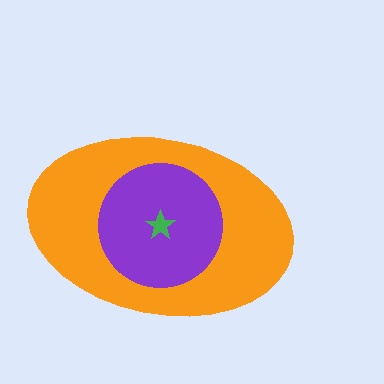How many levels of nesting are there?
3.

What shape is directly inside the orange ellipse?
The purple circle.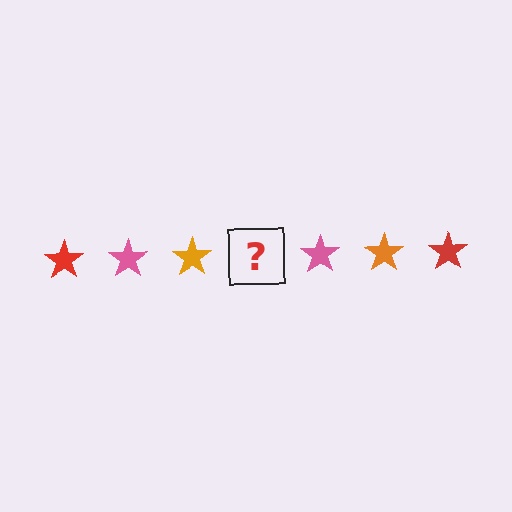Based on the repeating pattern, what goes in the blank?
The blank should be a red star.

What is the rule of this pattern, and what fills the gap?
The rule is that the pattern cycles through red, pink, orange stars. The gap should be filled with a red star.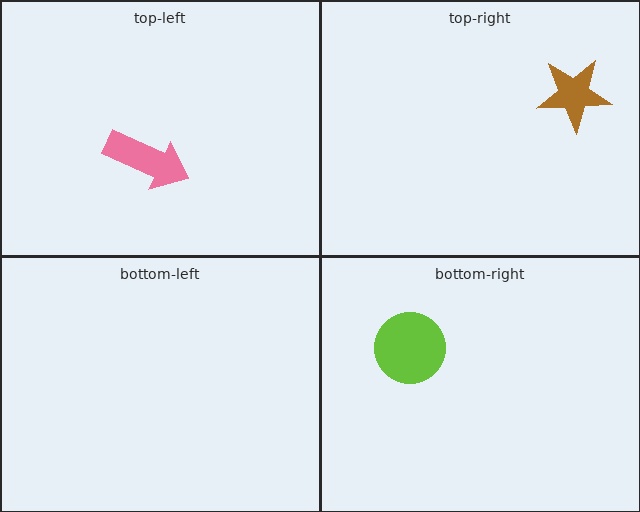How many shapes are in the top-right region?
1.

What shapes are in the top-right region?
The brown star.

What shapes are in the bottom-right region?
The lime circle.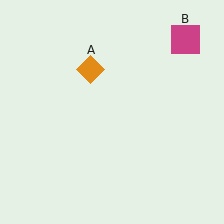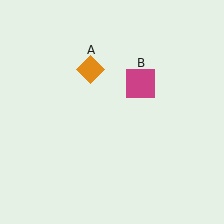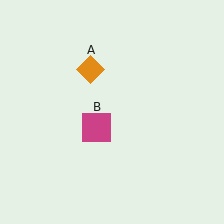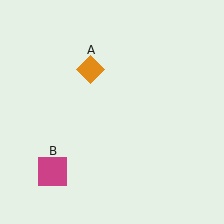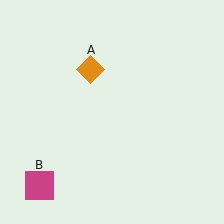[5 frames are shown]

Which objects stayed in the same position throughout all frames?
Orange diamond (object A) remained stationary.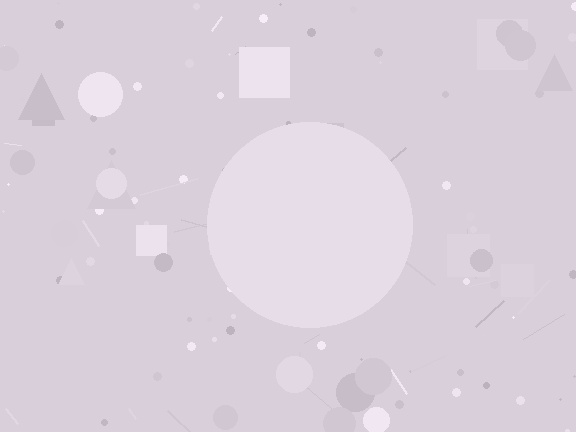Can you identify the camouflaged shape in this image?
The camouflaged shape is a circle.